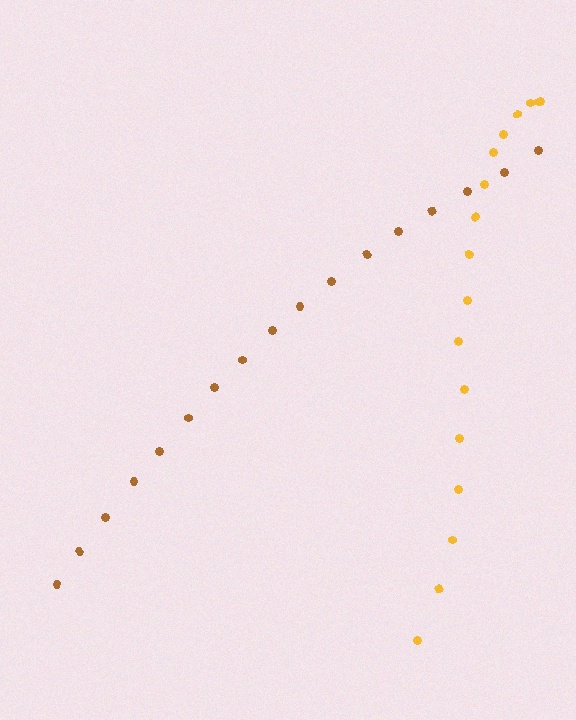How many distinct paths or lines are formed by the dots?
There are 2 distinct paths.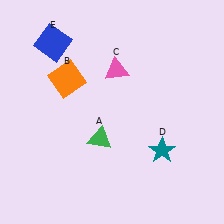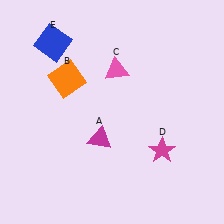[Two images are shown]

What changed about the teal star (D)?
In Image 1, D is teal. In Image 2, it changed to magenta.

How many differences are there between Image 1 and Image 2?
There are 2 differences between the two images.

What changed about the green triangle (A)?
In Image 1, A is green. In Image 2, it changed to magenta.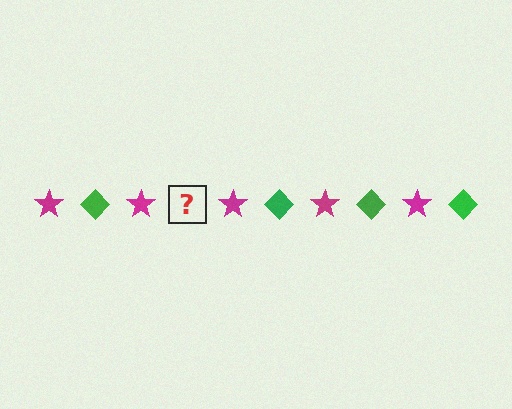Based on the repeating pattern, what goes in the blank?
The blank should be a green diamond.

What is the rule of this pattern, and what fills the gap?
The rule is that the pattern alternates between magenta star and green diamond. The gap should be filled with a green diamond.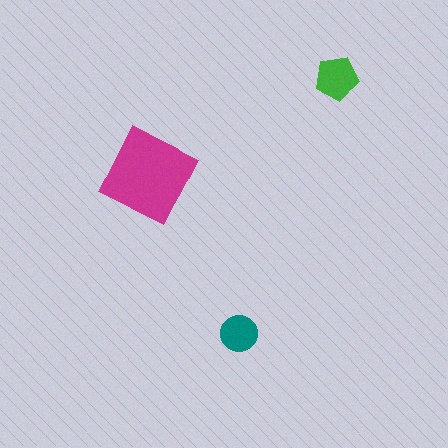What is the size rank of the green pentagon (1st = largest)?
2nd.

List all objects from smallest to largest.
The teal circle, the green pentagon, the magenta square.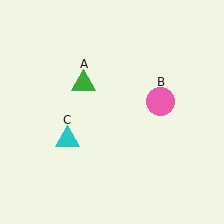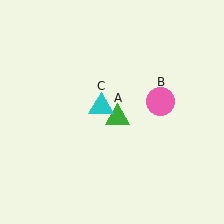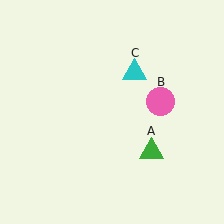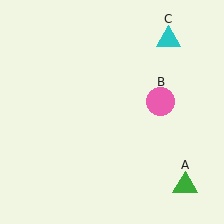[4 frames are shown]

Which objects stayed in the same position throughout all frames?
Pink circle (object B) remained stationary.